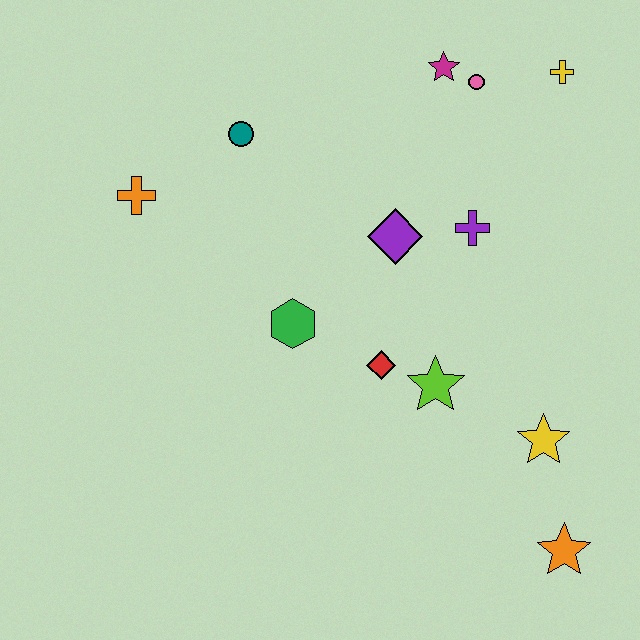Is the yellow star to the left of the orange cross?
No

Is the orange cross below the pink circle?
Yes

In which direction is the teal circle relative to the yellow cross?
The teal circle is to the left of the yellow cross.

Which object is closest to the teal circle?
The orange cross is closest to the teal circle.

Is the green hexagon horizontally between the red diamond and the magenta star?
No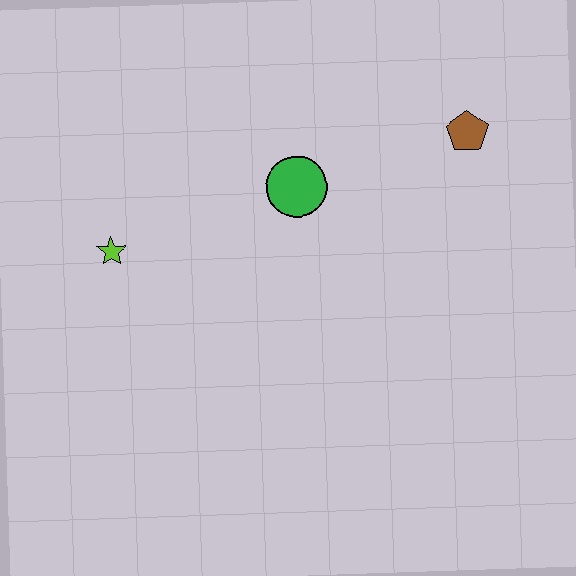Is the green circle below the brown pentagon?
Yes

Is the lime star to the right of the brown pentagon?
No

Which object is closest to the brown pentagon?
The green circle is closest to the brown pentagon.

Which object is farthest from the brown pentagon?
The lime star is farthest from the brown pentagon.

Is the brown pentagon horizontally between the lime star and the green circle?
No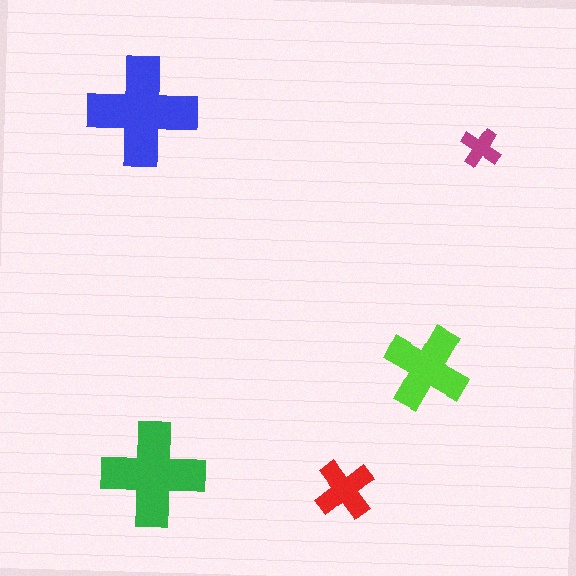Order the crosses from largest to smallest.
the blue one, the green one, the lime one, the red one, the magenta one.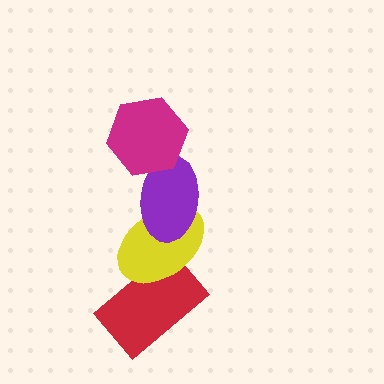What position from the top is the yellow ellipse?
The yellow ellipse is 3rd from the top.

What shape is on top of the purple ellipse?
The magenta hexagon is on top of the purple ellipse.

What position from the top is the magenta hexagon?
The magenta hexagon is 1st from the top.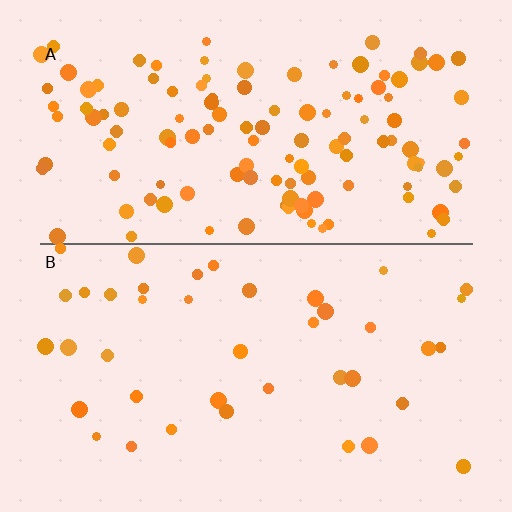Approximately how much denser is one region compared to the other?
Approximately 3.1× — region A over region B.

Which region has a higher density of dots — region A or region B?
A (the top).